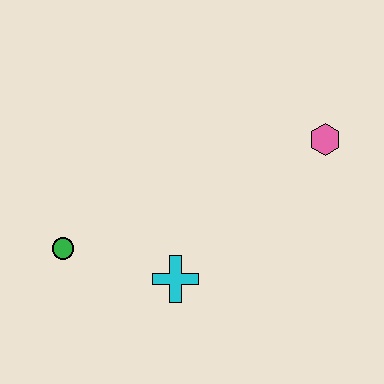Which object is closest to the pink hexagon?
The cyan cross is closest to the pink hexagon.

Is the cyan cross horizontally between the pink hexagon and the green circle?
Yes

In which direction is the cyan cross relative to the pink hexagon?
The cyan cross is to the left of the pink hexagon.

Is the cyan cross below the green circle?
Yes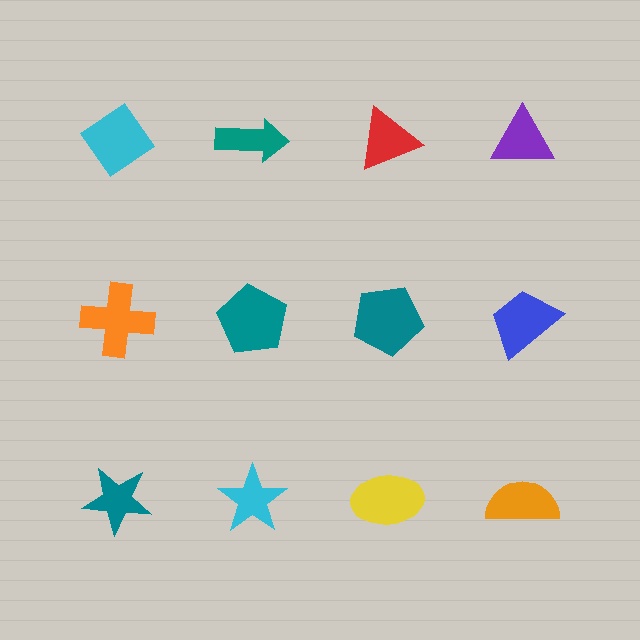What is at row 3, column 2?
A cyan star.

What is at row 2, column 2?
A teal pentagon.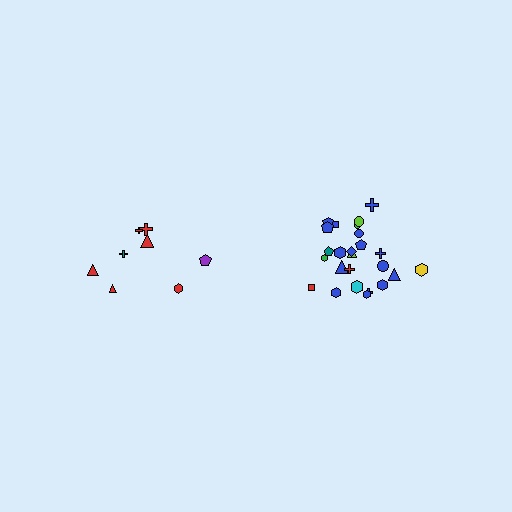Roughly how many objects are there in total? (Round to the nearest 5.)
Roughly 35 objects in total.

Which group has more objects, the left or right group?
The right group.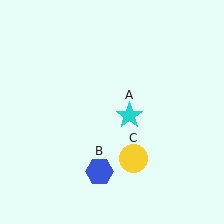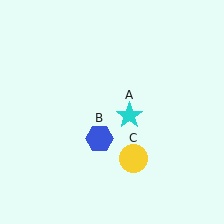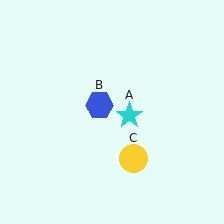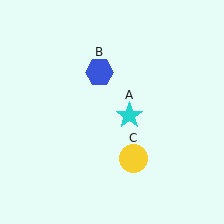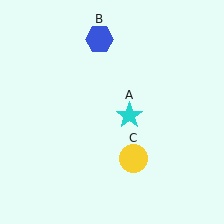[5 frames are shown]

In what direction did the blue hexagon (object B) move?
The blue hexagon (object B) moved up.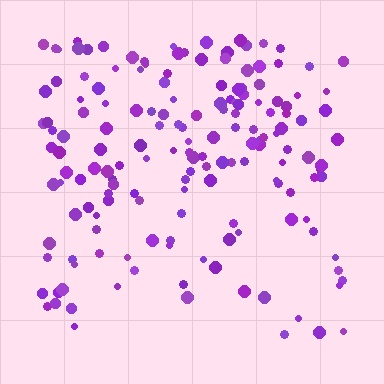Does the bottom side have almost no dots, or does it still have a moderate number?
Still a moderate number, just noticeably fewer than the top.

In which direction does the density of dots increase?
From bottom to top, with the top side densest.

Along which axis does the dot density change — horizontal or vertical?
Vertical.